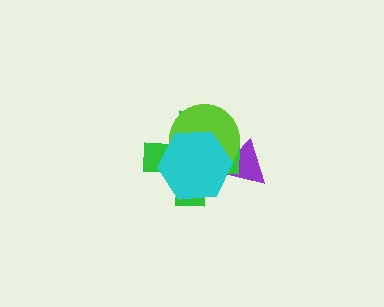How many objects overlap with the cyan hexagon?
3 objects overlap with the cyan hexagon.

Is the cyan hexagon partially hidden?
No, no other shape covers it.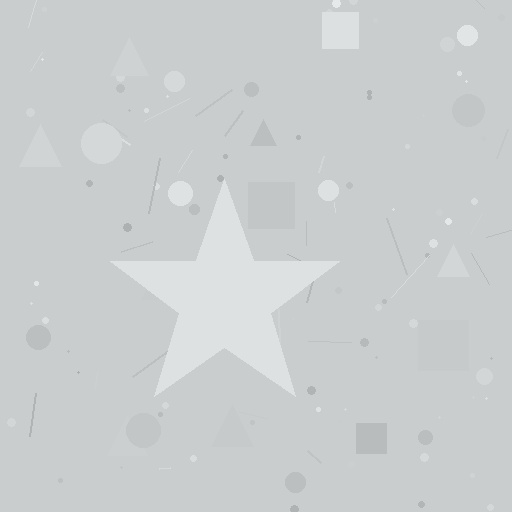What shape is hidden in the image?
A star is hidden in the image.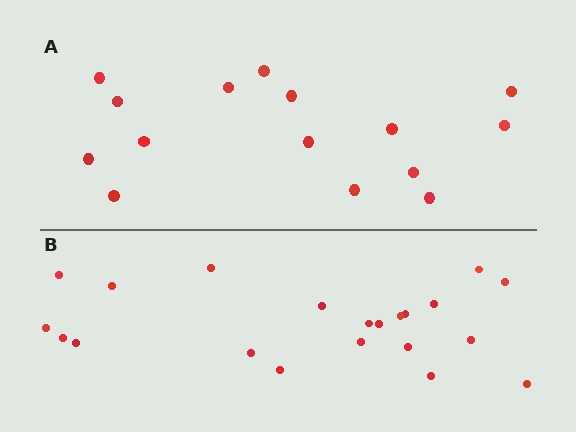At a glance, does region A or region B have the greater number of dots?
Region B (the bottom region) has more dots.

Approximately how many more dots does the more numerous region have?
Region B has about 6 more dots than region A.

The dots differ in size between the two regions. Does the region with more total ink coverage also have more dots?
No. Region A has more total ink coverage because its dots are larger, but region B actually contains more individual dots. Total area can be misleading — the number of items is what matters here.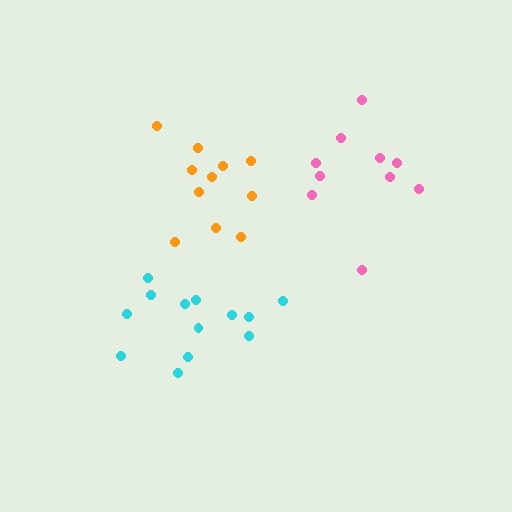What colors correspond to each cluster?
The clusters are colored: orange, pink, cyan.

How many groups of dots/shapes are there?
There are 3 groups.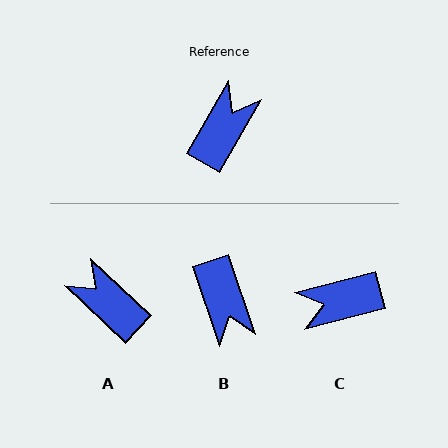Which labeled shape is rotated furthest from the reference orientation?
C, about 134 degrees away.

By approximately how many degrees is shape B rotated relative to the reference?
Approximately 131 degrees clockwise.